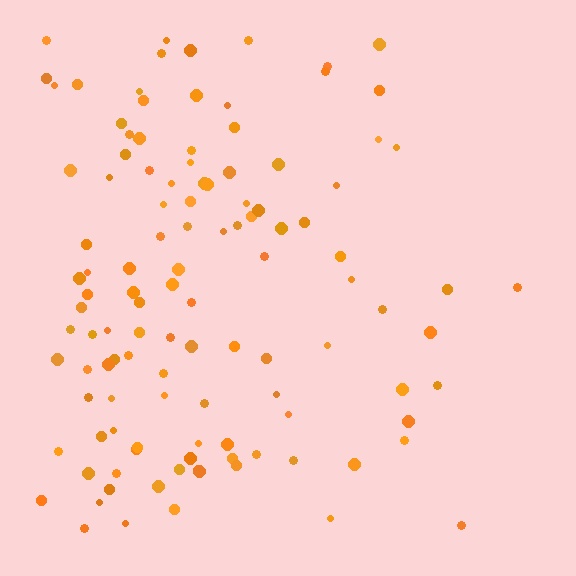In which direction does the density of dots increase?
From right to left, with the left side densest.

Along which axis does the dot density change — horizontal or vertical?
Horizontal.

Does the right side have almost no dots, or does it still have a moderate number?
Still a moderate number, just noticeably fewer than the left.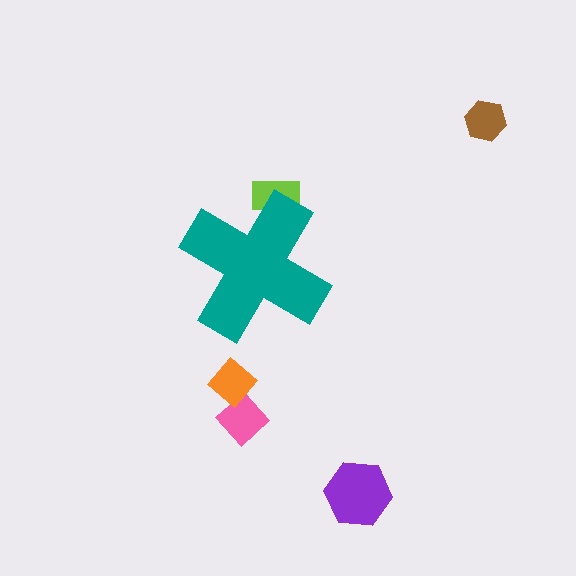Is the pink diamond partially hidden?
No, the pink diamond is fully visible.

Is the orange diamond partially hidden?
No, the orange diamond is fully visible.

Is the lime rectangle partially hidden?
Yes, the lime rectangle is partially hidden behind the teal cross.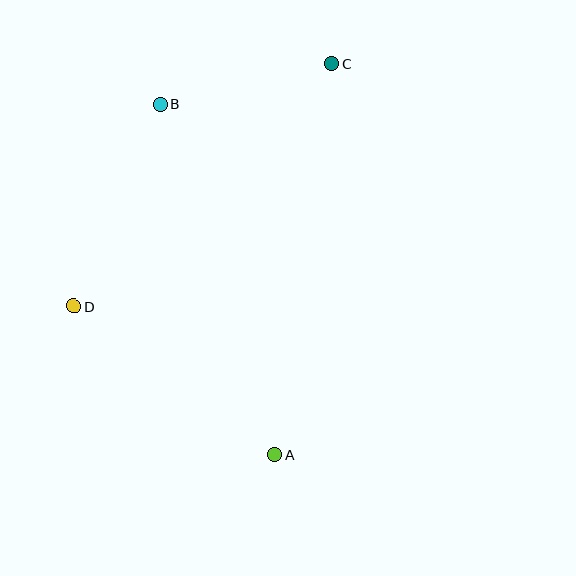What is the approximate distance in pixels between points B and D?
The distance between B and D is approximately 220 pixels.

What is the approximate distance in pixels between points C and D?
The distance between C and D is approximately 354 pixels.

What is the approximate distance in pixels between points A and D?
The distance between A and D is approximately 250 pixels.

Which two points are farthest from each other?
Points A and C are farthest from each other.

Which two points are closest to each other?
Points B and C are closest to each other.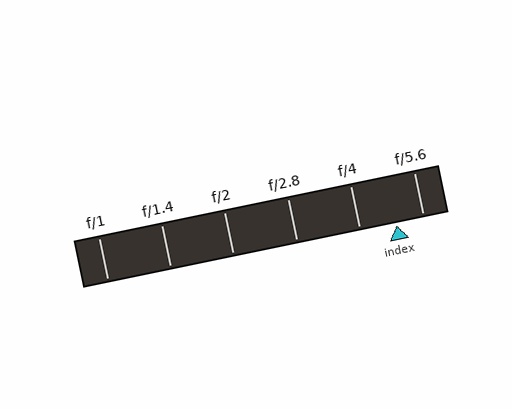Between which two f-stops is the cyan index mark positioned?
The index mark is between f/4 and f/5.6.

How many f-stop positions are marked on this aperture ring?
There are 6 f-stop positions marked.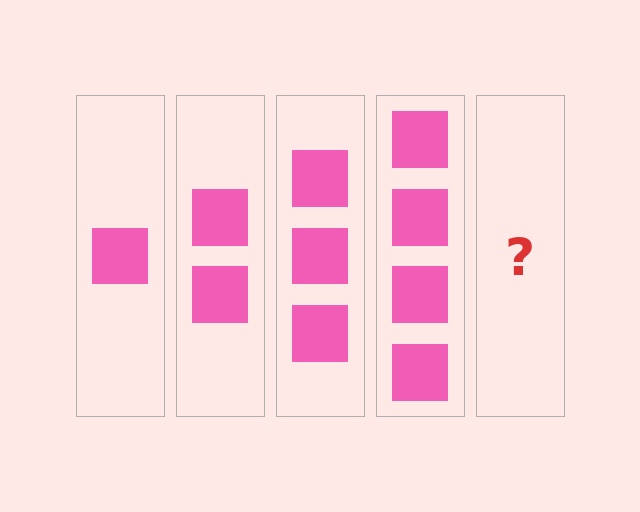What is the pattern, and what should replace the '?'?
The pattern is that each step adds one more square. The '?' should be 5 squares.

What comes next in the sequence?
The next element should be 5 squares.